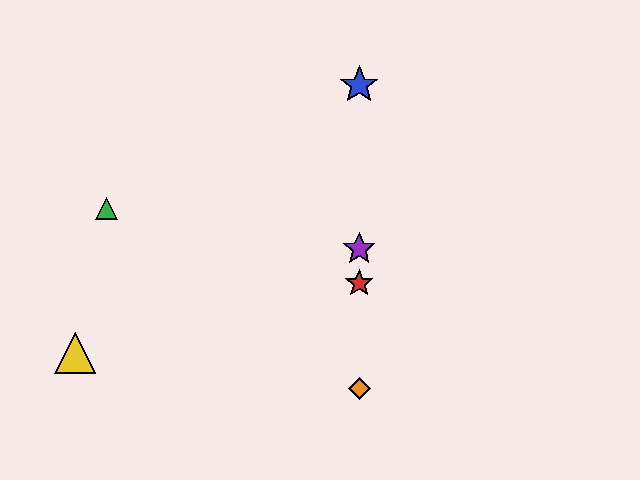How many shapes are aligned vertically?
4 shapes (the red star, the blue star, the purple star, the orange diamond) are aligned vertically.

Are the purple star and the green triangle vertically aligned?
No, the purple star is at x≈359 and the green triangle is at x≈107.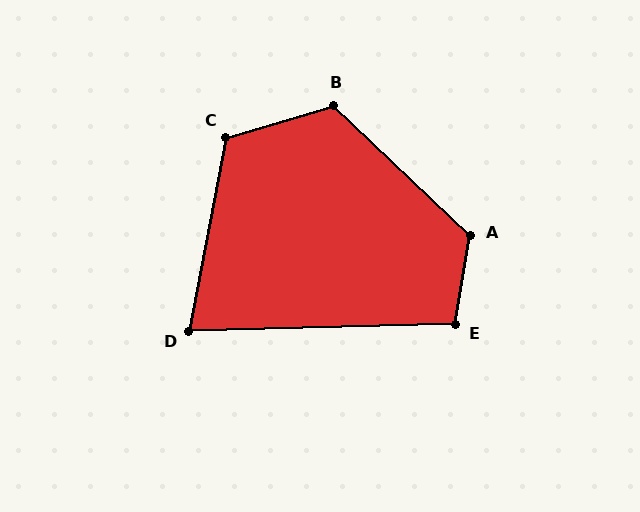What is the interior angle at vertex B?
Approximately 119 degrees (obtuse).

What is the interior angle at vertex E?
Approximately 101 degrees (obtuse).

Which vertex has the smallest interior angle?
D, at approximately 78 degrees.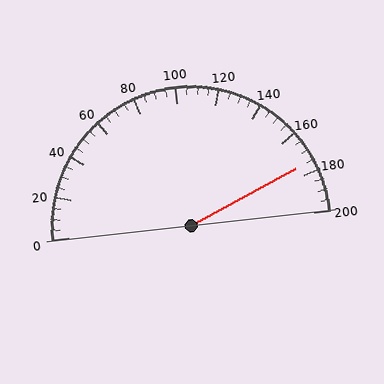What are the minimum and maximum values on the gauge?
The gauge ranges from 0 to 200.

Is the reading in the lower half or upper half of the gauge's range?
The reading is in the upper half of the range (0 to 200).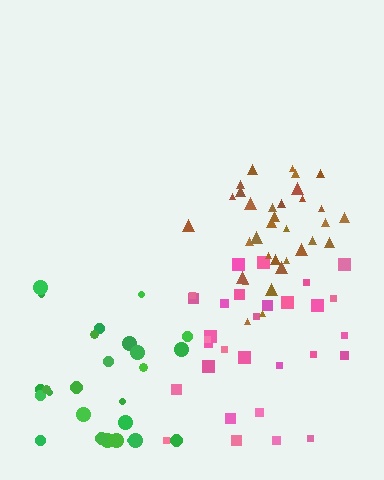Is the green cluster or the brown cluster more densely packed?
Brown.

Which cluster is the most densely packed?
Brown.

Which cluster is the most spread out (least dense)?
Green.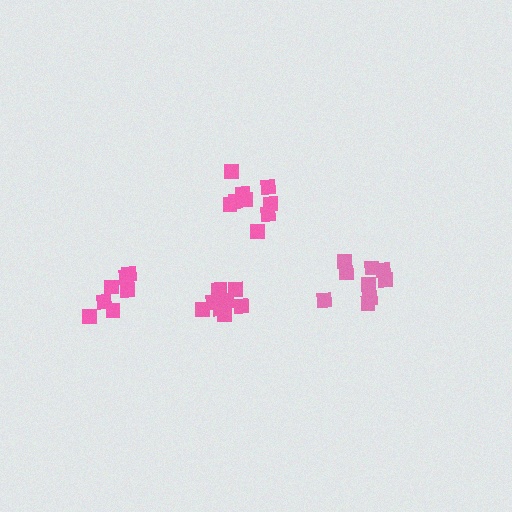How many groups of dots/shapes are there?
There are 4 groups.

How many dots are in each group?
Group 1: 9 dots, Group 2: 9 dots, Group 3: 9 dots, Group 4: 7 dots (34 total).